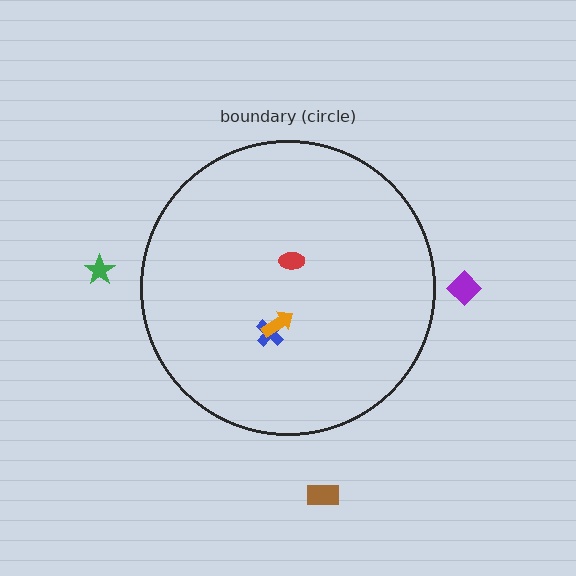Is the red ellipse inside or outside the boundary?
Inside.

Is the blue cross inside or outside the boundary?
Inside.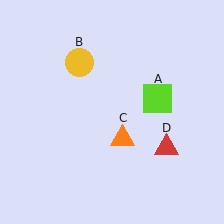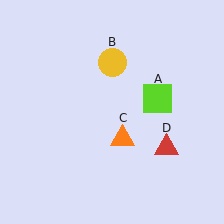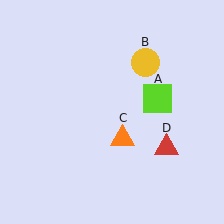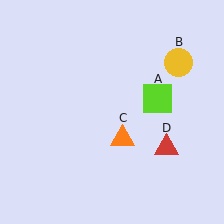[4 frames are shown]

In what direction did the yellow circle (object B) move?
The yellow circle (object B) moved right.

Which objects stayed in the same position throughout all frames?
Lime square (object A) and orange triangle (object C) and red triangle (object D) remained stationary.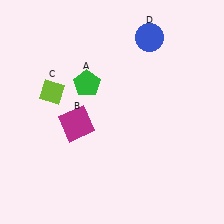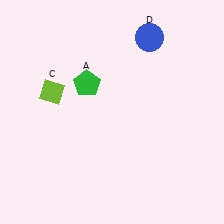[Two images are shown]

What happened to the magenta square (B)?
The magenta square (B) was removed in Image 2. It was in the bottom-left area of Image 1.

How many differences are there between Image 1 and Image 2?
There is 1 difference between the two images.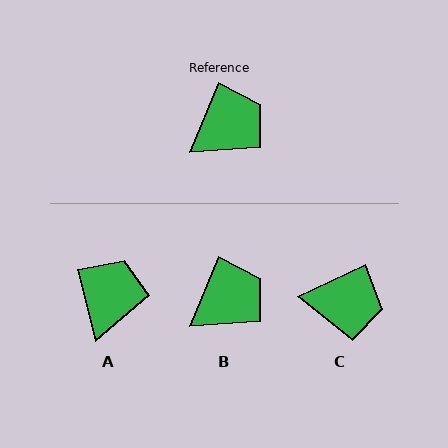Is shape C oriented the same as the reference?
No, it is off by about 43 degrees.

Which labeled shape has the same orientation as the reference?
B.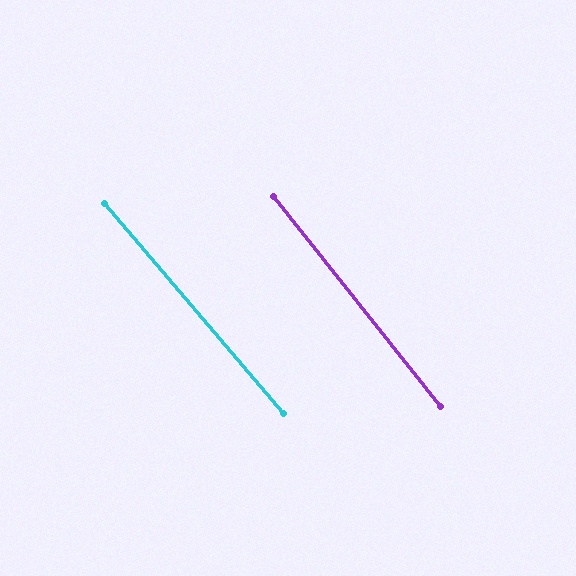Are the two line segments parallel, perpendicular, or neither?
Parallel — their directions differ by only 1.9°.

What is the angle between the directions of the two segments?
Approximately 2 degrees.